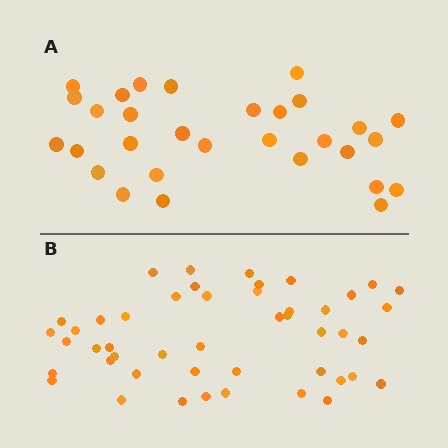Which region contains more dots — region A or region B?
Region B (the bottom region) has more dots.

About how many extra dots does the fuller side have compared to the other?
Region B has approximately 15 more dots than region A.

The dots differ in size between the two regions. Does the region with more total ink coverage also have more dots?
No. Region A has more total ink coverage because its dots are larger, but region B actually contains more individual dots. Total area can be misleading — the number of items is what matters here.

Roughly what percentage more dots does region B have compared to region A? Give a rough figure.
About 55% more.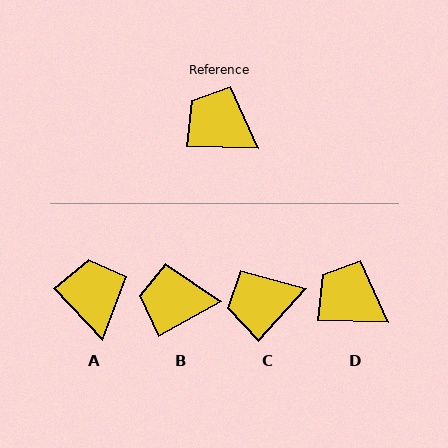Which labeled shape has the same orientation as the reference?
D.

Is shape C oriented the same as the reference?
No, it is off by about 50 degrees.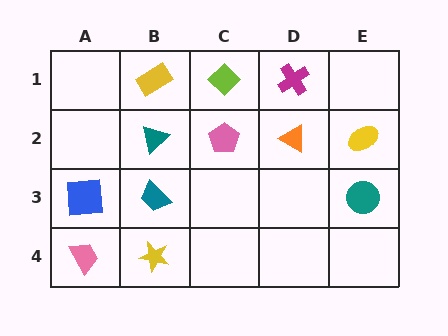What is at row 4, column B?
A yellow star.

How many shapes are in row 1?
3 shapes.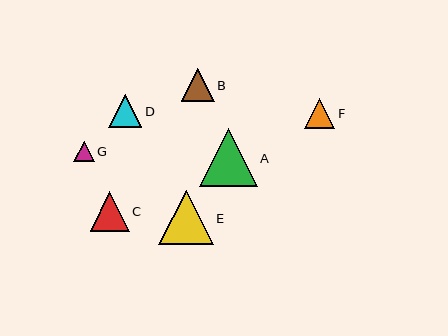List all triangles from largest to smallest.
From largest to smallest: A, E, C, B, D, F, G.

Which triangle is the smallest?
Triangle G is the smallest with a size of approximately 20 pixels.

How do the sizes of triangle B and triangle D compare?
Triangle B and triangle D are approximately the same size.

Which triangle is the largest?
Triangle A is the largest with a size of approximately 58 pixels.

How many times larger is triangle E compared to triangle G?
Triangle E is approximately 2.7 times the size of triangle G.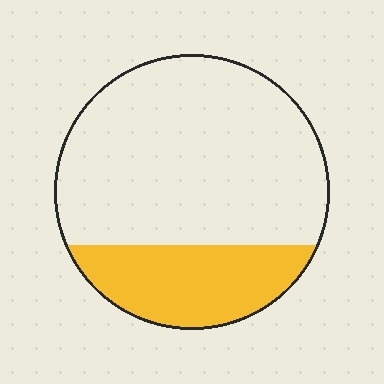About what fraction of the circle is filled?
About one quarter (1/4).